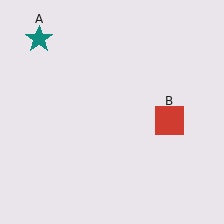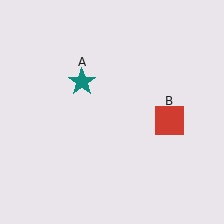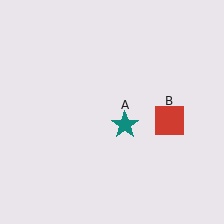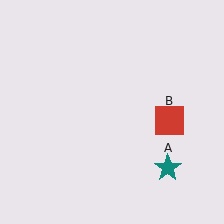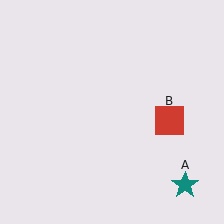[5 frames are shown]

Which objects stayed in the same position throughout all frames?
Red square (object B) remained stationary.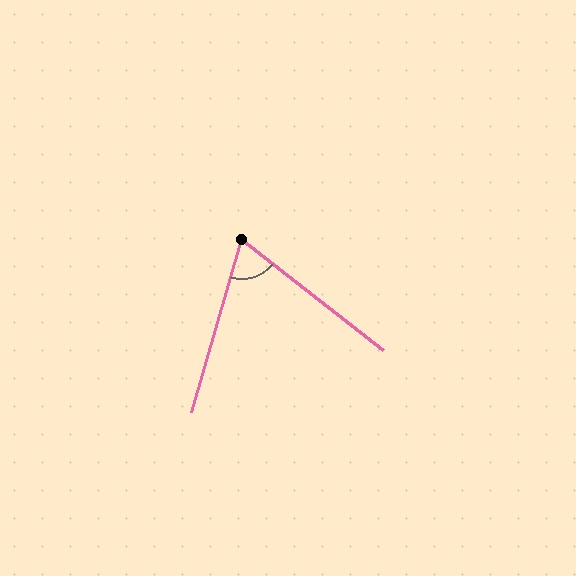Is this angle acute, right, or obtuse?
It is acute.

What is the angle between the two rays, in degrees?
Approximately 68 degrees.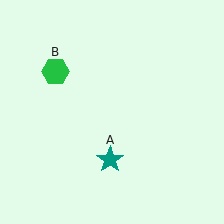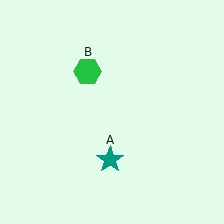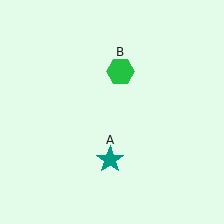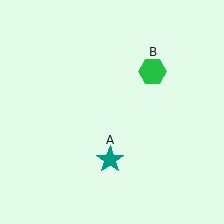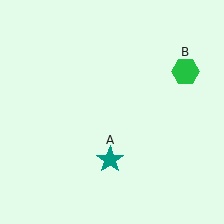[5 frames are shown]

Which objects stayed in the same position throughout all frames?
Teal star (object A) remained stationary.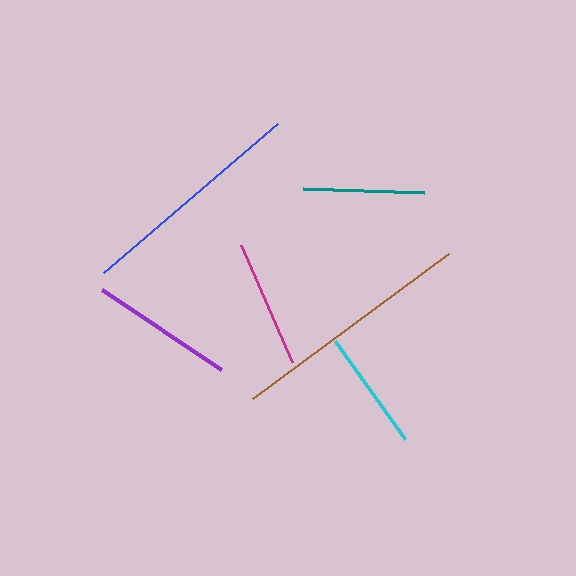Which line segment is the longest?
The brown line is the longest at approximately 244 pixels.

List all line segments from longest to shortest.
From longest to shortest: brown, blue, purple, magenta, cyan, teal.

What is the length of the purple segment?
The purple segment is approximately 143 pixels long.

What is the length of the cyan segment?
The cyan segment is approximately 120 pixels long.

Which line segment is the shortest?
The teal line is the shortest at approximately 120 pixels.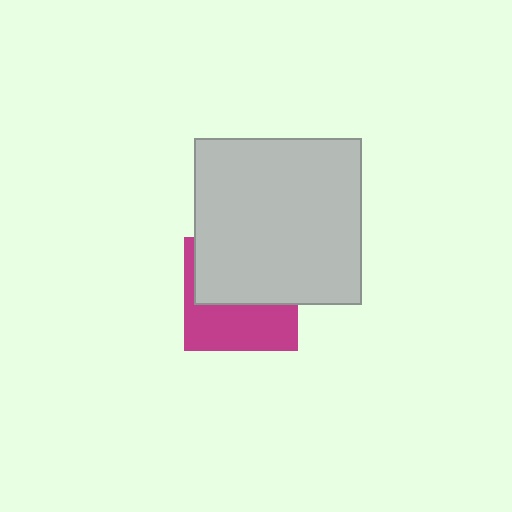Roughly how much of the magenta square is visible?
About half of it is visible (roughly 46%).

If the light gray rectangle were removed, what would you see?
You would see the complete magenta square.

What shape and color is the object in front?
The object in front is a light gray rectangle.